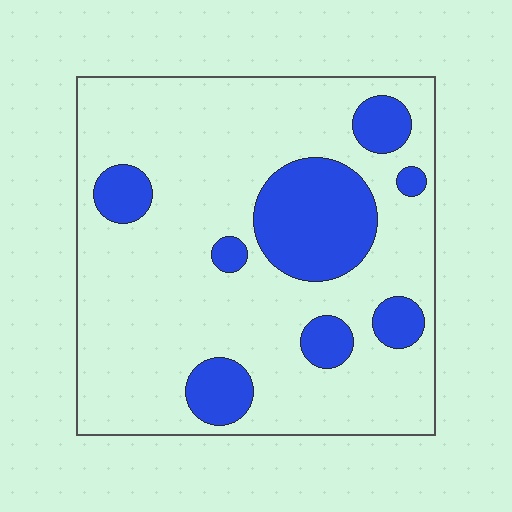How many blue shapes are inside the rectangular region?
8.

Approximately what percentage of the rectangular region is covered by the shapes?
Approximately 20%.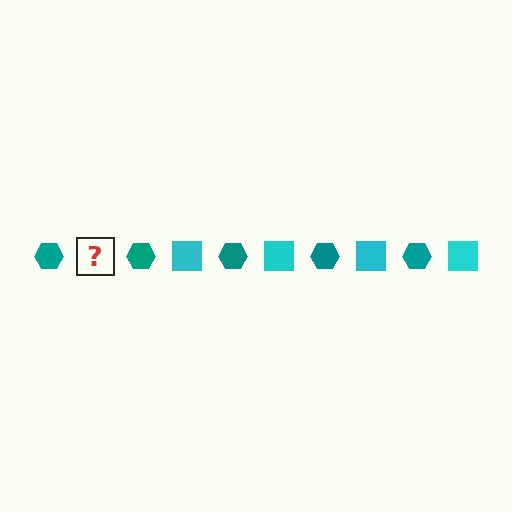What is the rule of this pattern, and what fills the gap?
The rule is that the pattern alternates between teal hexagon and cyan square. The gap should be filled with a cyan square.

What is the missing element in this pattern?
The missing element is a cyan square.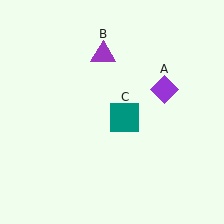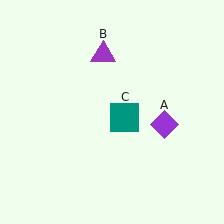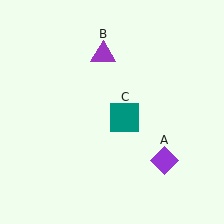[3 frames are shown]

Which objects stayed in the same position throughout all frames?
Purple triangle (object B) and teal square (object C) remained stationary.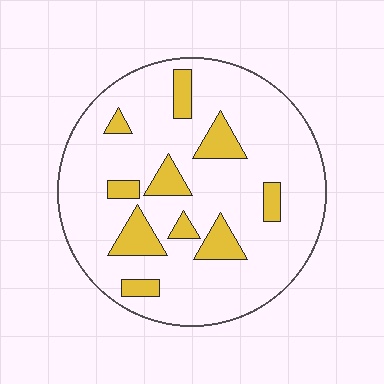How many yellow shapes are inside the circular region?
10.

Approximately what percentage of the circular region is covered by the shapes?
Approximately 15%.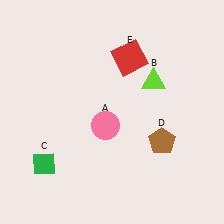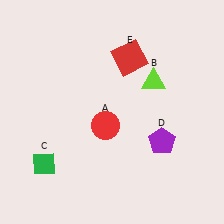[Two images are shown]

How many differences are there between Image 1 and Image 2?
There are 2 differences between the two images.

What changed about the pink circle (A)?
In Image 1, A is pink. In Image 2, it changed to red.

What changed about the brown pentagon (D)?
In Image 1, D is brown. In Image 2, it changed to purple.